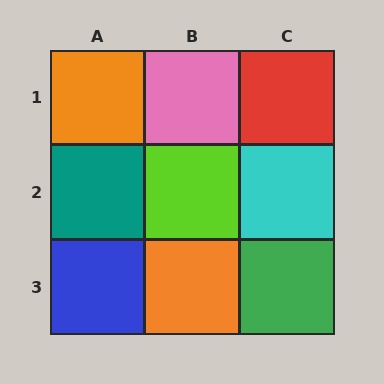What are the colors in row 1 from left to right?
Orange, pink, red.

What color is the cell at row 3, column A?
Blue.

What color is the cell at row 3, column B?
Orange.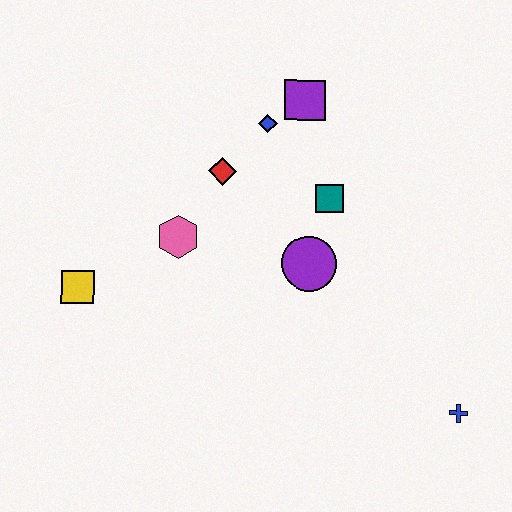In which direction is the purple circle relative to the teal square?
The purple circle is below the teal square.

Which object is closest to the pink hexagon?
The red diamond is closest to the pink hexagon.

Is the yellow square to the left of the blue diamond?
Yes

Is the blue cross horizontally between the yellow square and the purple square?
No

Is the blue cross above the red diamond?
No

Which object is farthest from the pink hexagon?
The blue cross is farthest from the pink hexagon.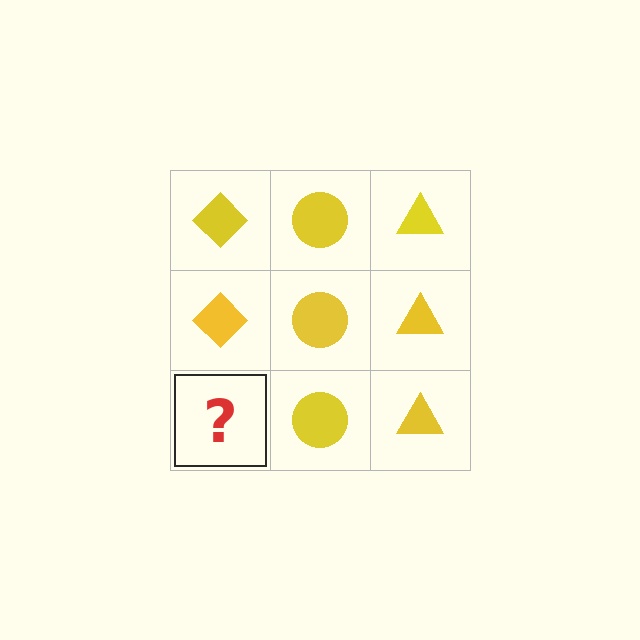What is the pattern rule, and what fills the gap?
The rule is that each column has a consistent shape. The gap should be filled with a yellow diamond.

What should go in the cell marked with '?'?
The missing cell should contain a yellow diamond.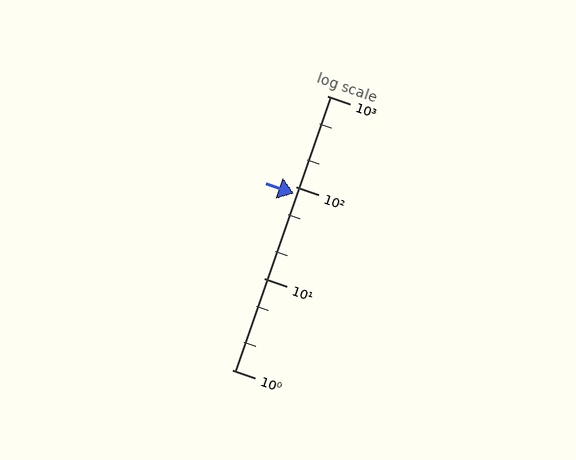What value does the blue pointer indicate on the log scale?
The pointer indicates approximately 84.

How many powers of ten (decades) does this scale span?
The scale spans 3 decades, from 1 to 1000.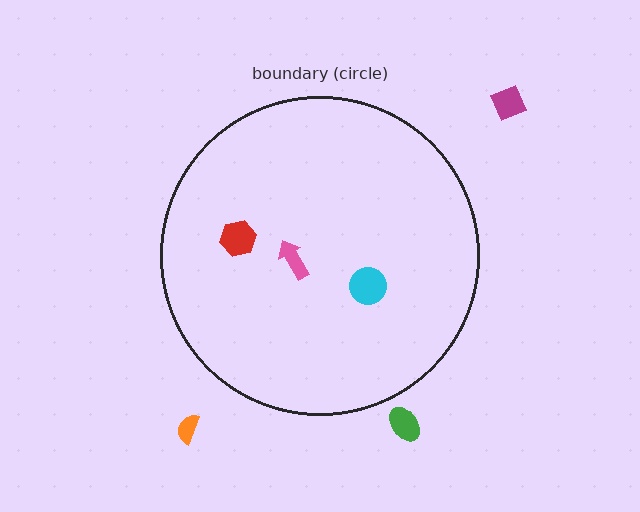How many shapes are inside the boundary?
3 inside, 3 outside.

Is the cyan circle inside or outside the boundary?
Inside.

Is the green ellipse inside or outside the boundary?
Outside.